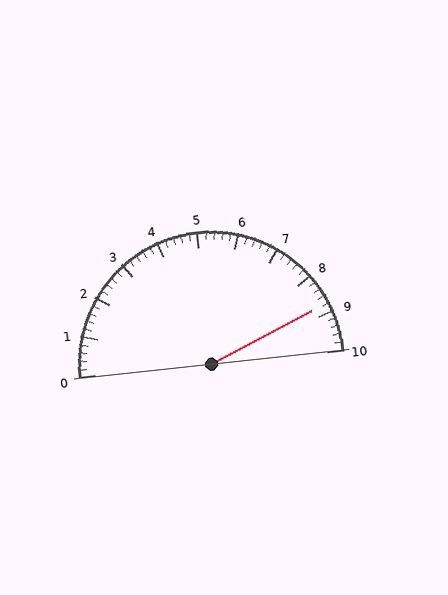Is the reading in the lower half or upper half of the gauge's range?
The reading is in the upper half of the range (0 to 10).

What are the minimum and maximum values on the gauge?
The gauge ranges from 0 to 10.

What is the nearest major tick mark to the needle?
The nearest major tick mark is 9.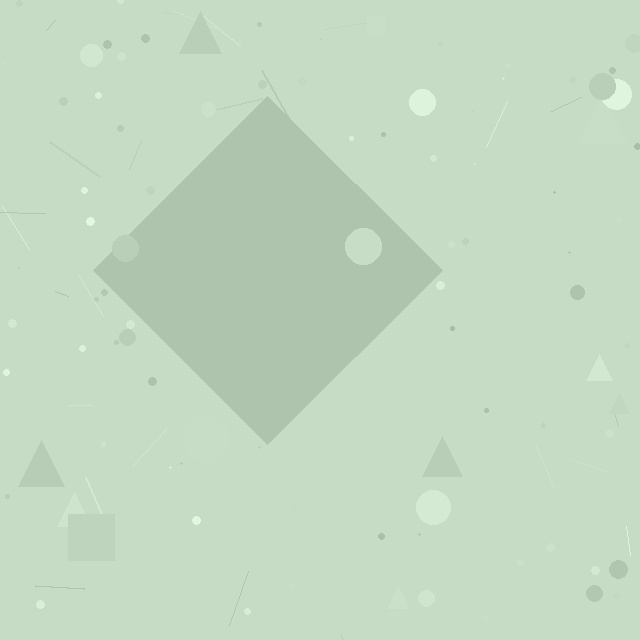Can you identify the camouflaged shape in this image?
The camouflaged shape is a diamond.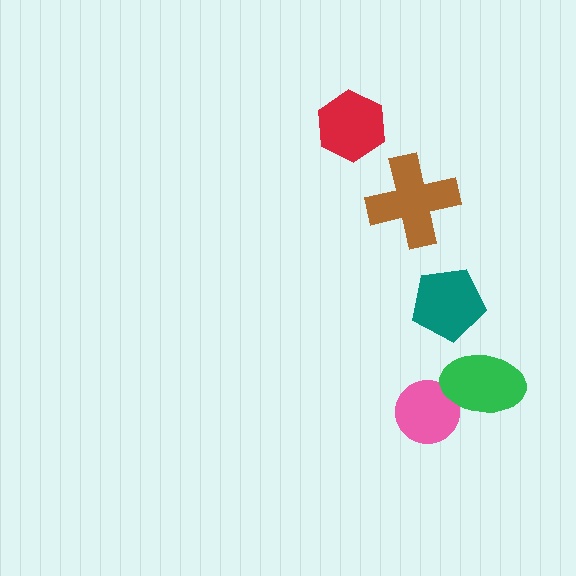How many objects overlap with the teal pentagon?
0 objects overlap with the teal pentagon.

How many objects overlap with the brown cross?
0 objects overlap with the brown cross.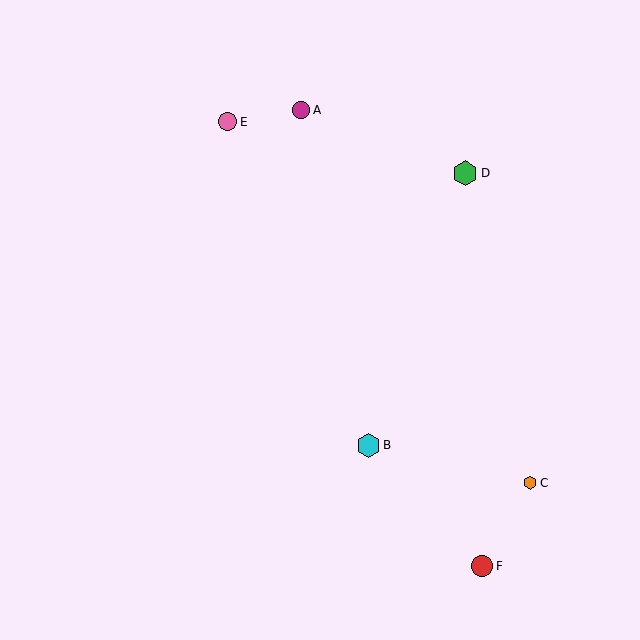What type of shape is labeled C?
Shape C is an orange hexagon.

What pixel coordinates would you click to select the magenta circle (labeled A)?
Click at (301, 110) to select the magenta circle A.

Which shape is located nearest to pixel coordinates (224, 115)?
The pink circle (labeled E) at (228, 122) is nearest to that location.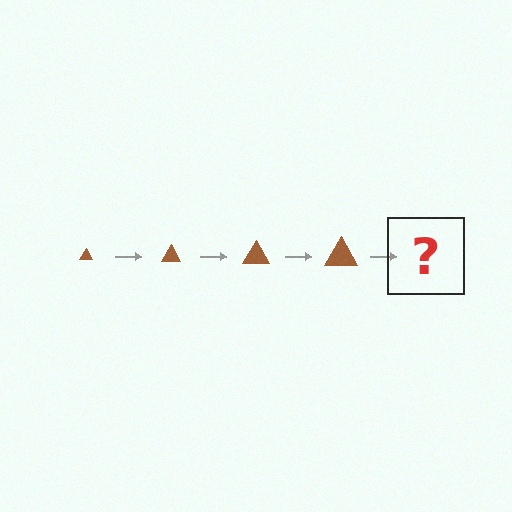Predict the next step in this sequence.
The next step is a brown triangle, larger than the previous one.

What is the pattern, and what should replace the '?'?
The pattern is that the triangle gets progressively larger each step. The '?' should be a brown triangle, larger than the previous one.